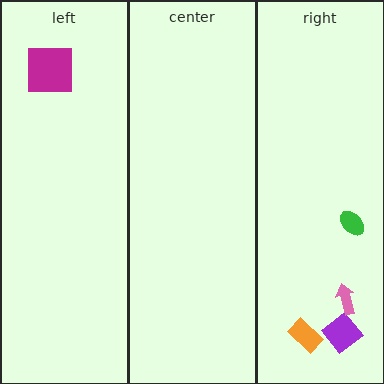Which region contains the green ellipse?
The right region.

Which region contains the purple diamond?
The right region.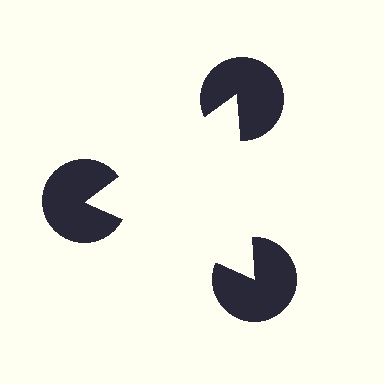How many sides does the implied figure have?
3 sides.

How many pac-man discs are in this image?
There are 3 — one at each vertex of the illusory triangle.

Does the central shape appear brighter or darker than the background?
It typically appears slightly brighter than the background, even though no actual brightness change is drawn.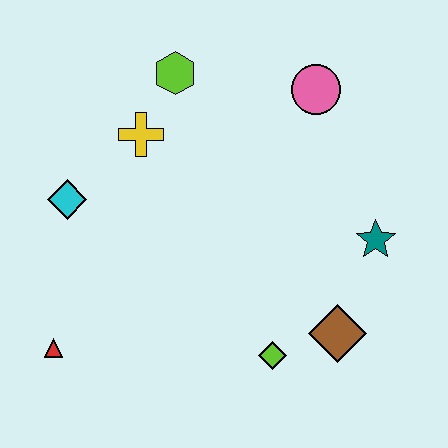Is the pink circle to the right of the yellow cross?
Yes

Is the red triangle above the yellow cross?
No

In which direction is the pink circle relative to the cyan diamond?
The pink circle is to the right of the cyan diamond.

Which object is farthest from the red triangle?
The pink circle is farthest from the red triangle.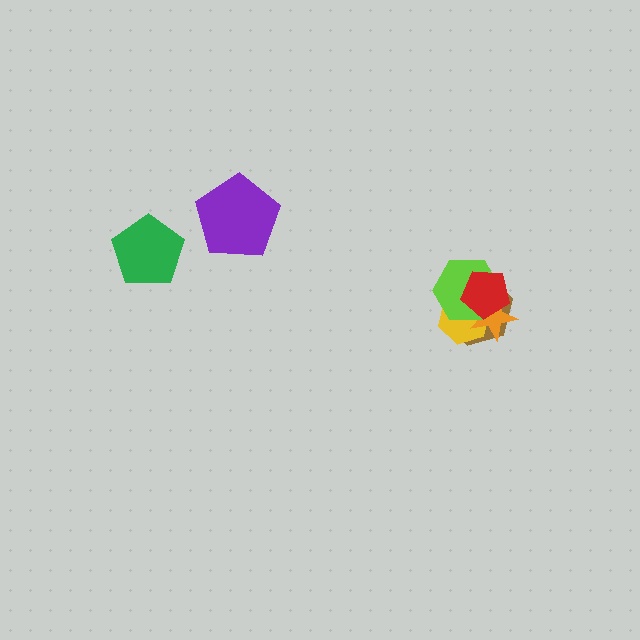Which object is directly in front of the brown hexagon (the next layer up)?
The yellow hexagon is directly in front of the brown hexagon.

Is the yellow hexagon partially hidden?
Yes, it is partially covered by another shape.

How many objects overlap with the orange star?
4 objects overlap with the orange star.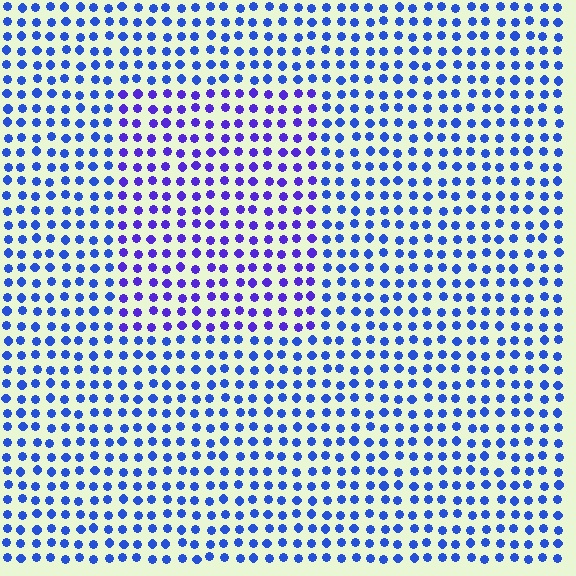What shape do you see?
I see a rectangle.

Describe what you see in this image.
The image is filled with small blue elements in a uniform arrangement. A rectangle-shaped region is visible where the elements are tinted to a slightly different hue, forming a subtle color boundary.